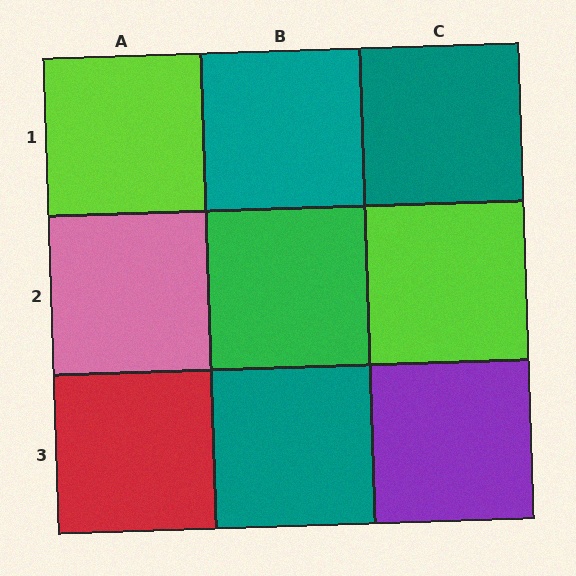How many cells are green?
1 cell is green.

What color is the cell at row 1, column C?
Teal.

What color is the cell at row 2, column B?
Green.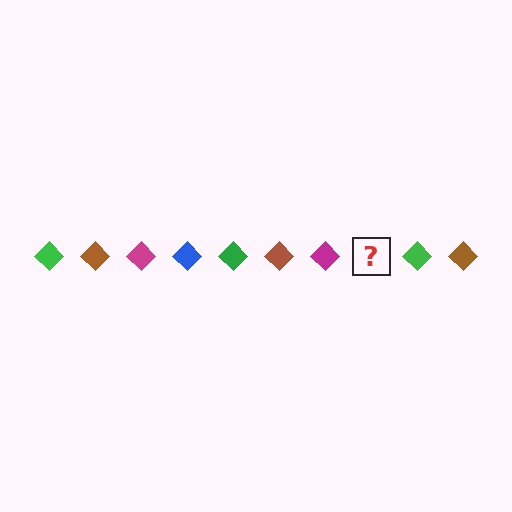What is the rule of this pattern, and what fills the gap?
The rule is that the pattern cycles through green, brown, magenta, blue diamonds. The gap should be filled with a blue diamond.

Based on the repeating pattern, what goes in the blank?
The blank should be a blue diamond.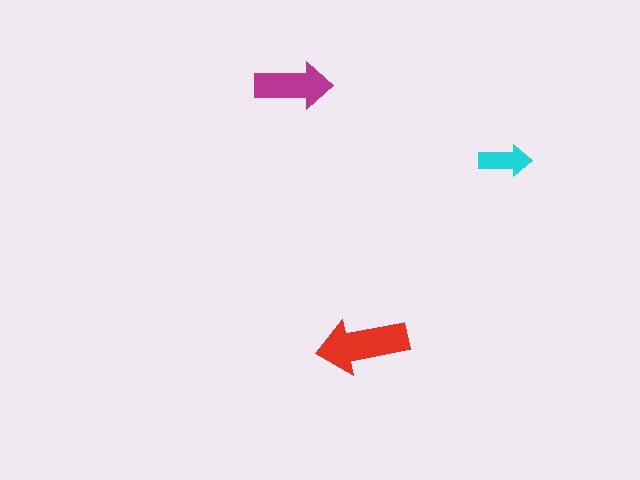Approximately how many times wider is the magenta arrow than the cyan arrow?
About 1.5 times wider.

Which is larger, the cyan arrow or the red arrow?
The red one.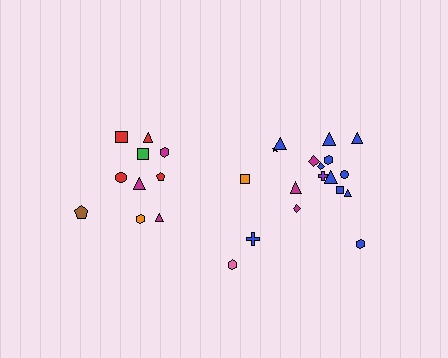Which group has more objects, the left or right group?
The right group.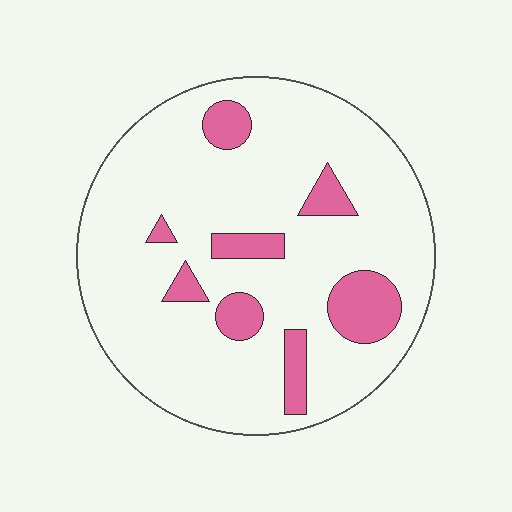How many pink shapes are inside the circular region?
8.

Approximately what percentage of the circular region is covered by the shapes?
Approximately 15%.